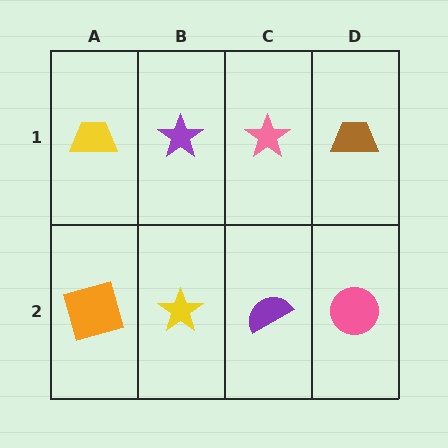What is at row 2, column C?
A purple semicircle.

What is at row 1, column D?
A brown trapezoid.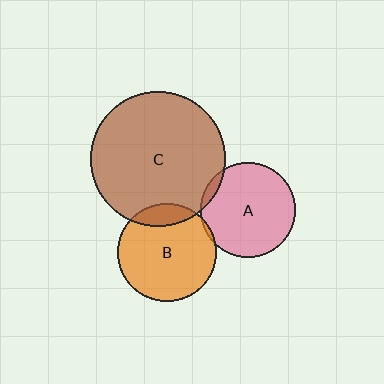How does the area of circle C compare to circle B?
Approximately 1.9 times.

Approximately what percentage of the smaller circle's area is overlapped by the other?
Approximately 5%.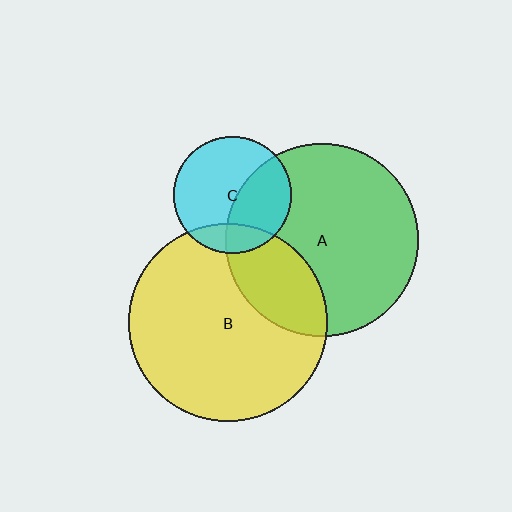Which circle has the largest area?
Circle B (yellow).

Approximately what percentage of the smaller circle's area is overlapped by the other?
Approximately 25%.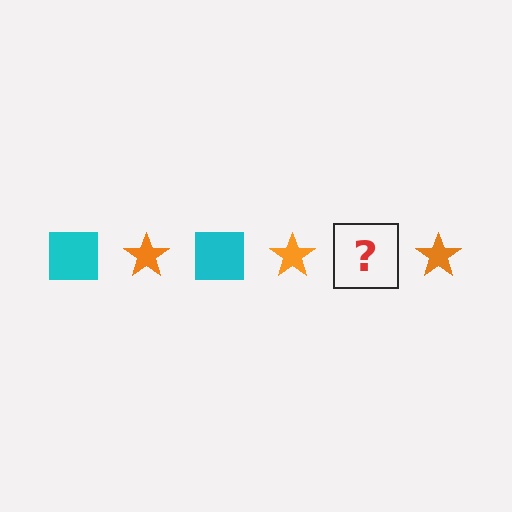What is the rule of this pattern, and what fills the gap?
The rule is that the pattern alternates between cyan square and orange star. The gap should be filled with a cyan square.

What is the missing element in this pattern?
The missing element is a cyan square.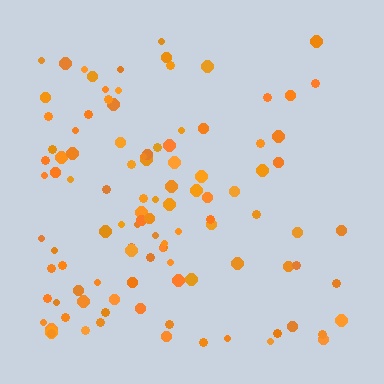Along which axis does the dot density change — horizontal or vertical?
Horizontal.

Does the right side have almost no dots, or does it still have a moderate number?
Still a moderate number, just noticeably fewer than the left.